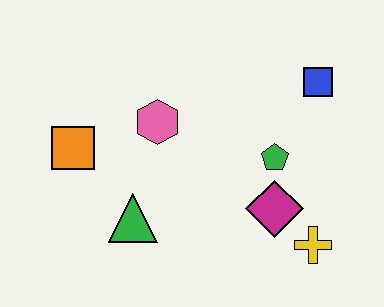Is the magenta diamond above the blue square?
No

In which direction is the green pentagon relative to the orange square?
The green pentagon is to the right of the orange square.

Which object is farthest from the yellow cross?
The orange square is farthest from the yellow cross.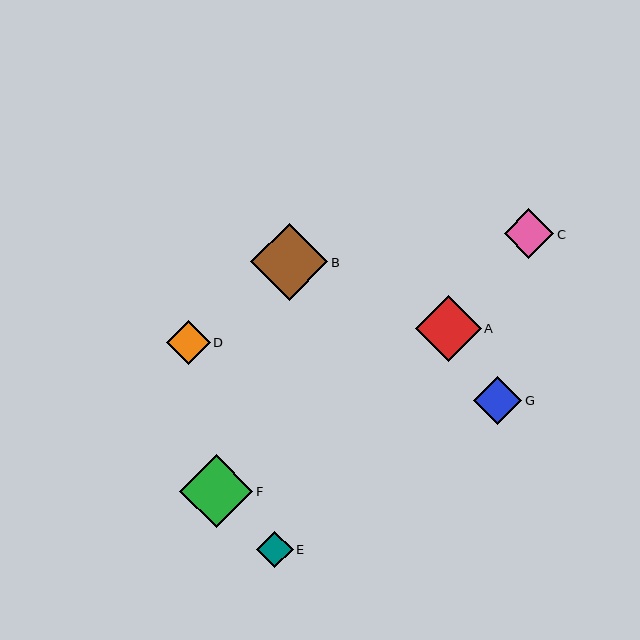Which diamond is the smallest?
Diamond E is the smallest with a size of approximately 37 pixels.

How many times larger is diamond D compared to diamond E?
Diamond D is approximately 1.2 times the size of diamond E.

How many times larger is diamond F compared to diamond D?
Diamond F is approximately 1.7 times the size of diamond D.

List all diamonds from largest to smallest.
From largest to smallest: B, F, A, C, G, D, E.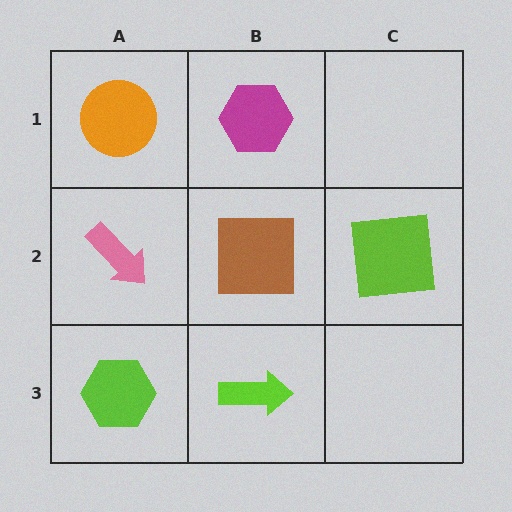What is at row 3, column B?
A lime arrow.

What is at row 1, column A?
An orange circle.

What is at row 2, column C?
A lime square.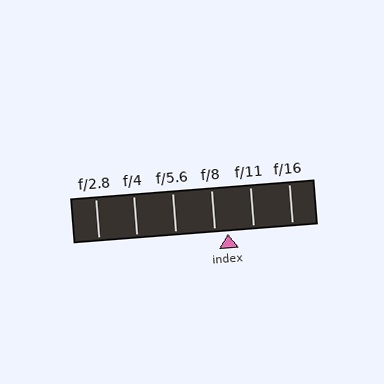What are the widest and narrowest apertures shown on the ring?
The widest aperture shown is f/2.8 and the narrowest is f/16.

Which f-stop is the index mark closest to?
The index mark is closest to f/8.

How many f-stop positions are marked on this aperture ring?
There are 6 f-stop positions marked.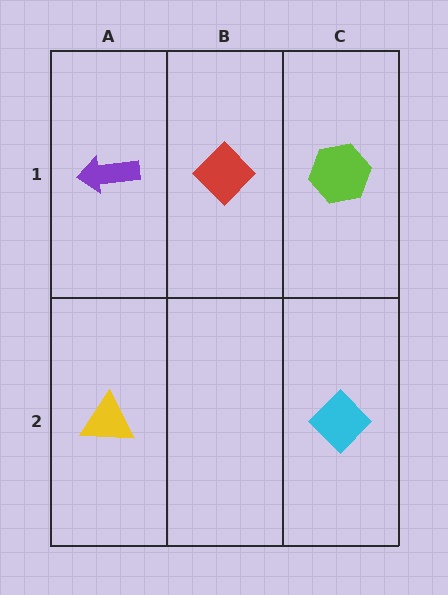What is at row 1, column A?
A purple arrow.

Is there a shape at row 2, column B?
No, that cell is empty.